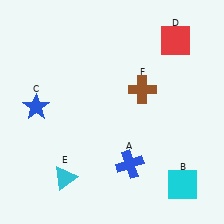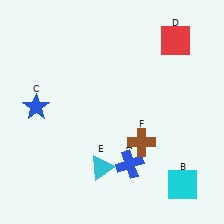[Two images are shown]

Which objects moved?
The objects that moved are: the cyan triangle (E), the brown cross (F).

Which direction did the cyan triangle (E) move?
The cyan triangle (E) moved right.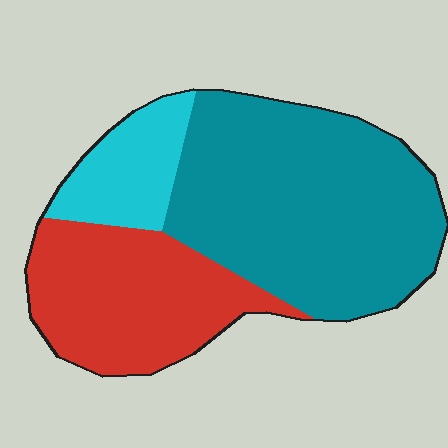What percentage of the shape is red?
Red covers roughly 30% of the shape.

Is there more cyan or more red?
Red.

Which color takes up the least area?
Cyan, at roughly 15%.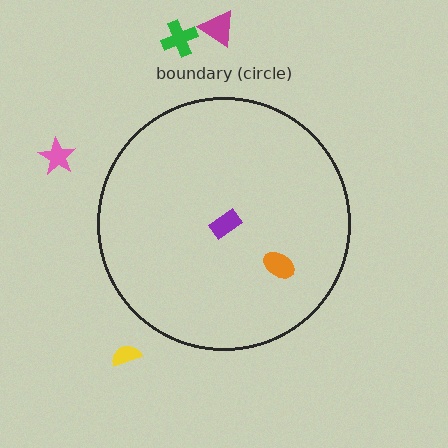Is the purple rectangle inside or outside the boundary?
Inside.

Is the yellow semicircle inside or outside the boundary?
Outside.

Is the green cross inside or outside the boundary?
Outside.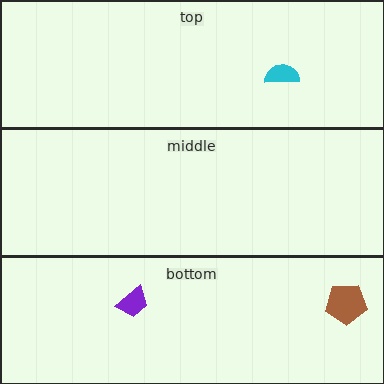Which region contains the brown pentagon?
The bottom region.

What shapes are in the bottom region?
The brown pentagon, the purple trapezoid.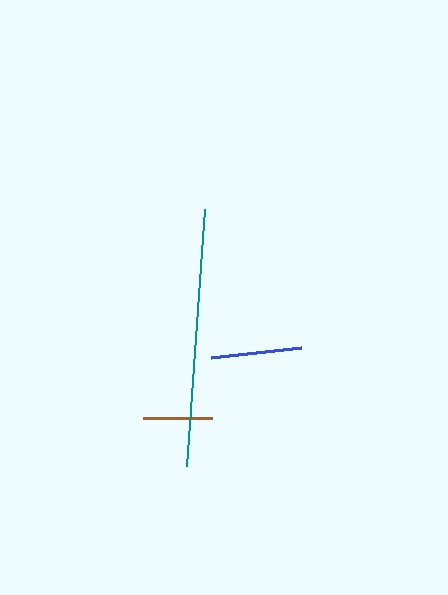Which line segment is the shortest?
The brown line is the shortest at approximately 69 pixels.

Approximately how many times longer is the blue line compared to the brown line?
The blue line is approximately 1.3 times the length of the brown line.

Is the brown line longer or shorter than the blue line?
The blue line is longer than the brown line.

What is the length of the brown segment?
The brown segment is approximately 69 pixels long.